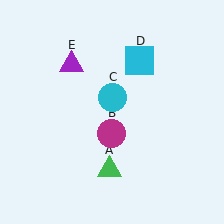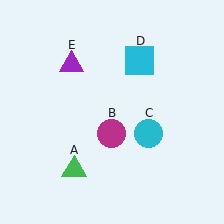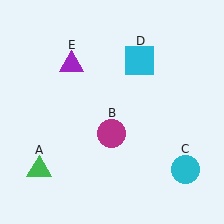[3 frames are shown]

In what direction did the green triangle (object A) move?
The green triangle (object A) moved left.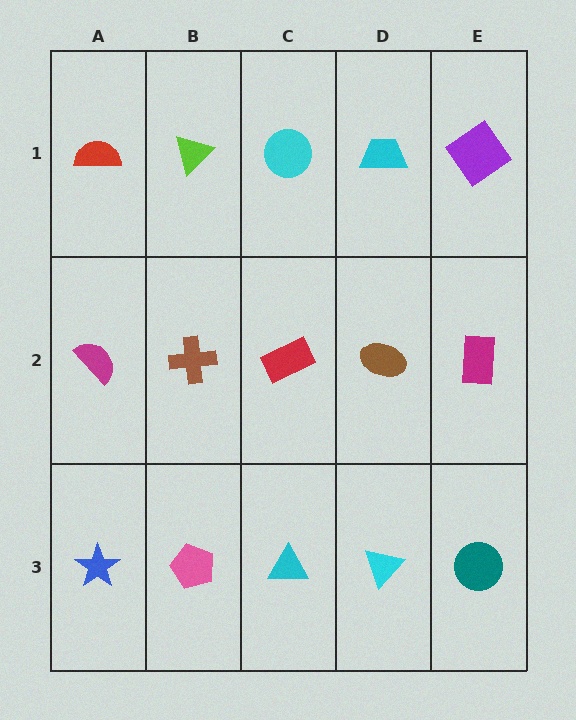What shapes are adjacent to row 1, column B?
A brown cross (row 2, column B), a red semicircle (row 1, column A), a cyan circle (row 1, column C).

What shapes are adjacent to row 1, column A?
A magenta semicircle (row 2, column A), a lime triangle (row 1, column B).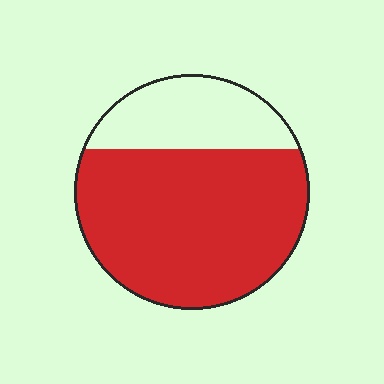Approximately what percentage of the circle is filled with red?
Approximately 75%.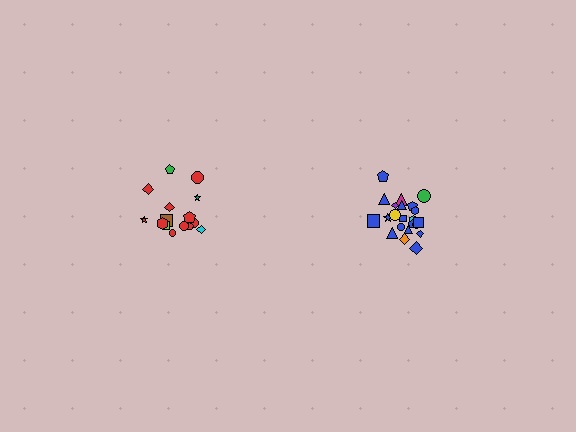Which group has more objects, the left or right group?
The right group.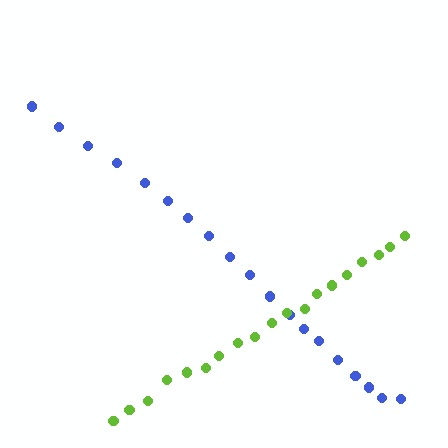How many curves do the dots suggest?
There are 2 distinct paths.